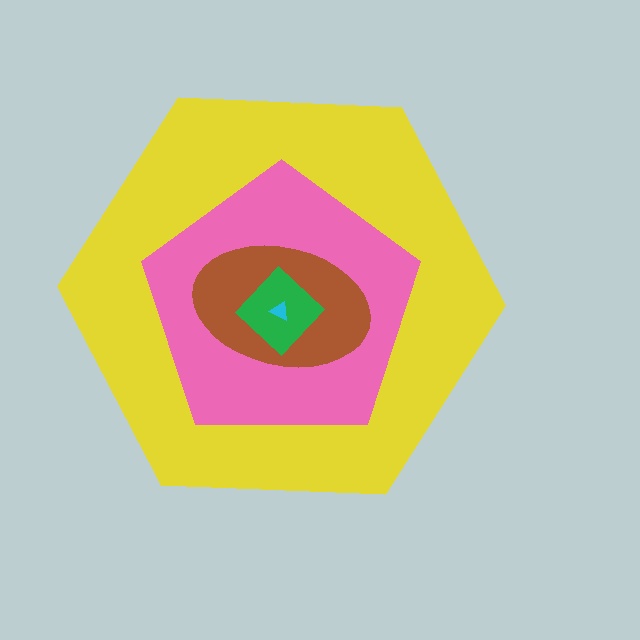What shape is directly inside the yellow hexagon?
The pink pentagon.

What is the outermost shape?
The yellow hexagon.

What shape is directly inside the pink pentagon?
The brown ellipse.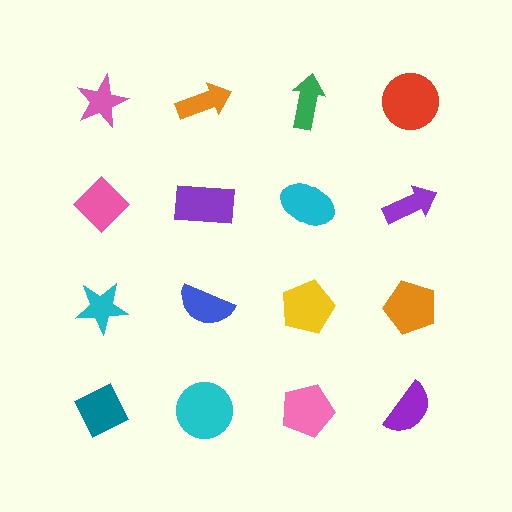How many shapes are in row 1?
4 shapes.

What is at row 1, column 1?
A pink star.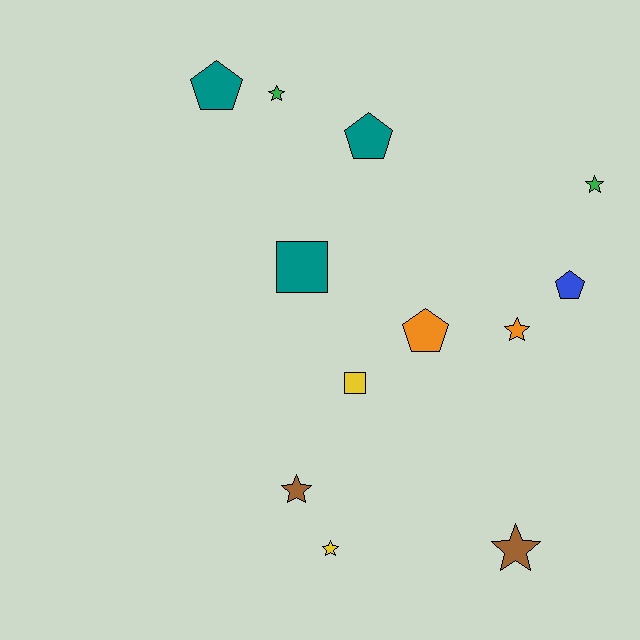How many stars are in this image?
There are 6 stars.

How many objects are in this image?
There are 12 objects.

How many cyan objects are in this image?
There are no cyan objects.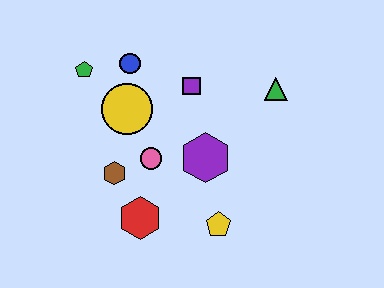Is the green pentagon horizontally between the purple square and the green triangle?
No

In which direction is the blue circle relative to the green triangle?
The blue circle is to the left of the green triangle.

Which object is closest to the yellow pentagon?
The purple hexagon is closest to the yellow pentagon.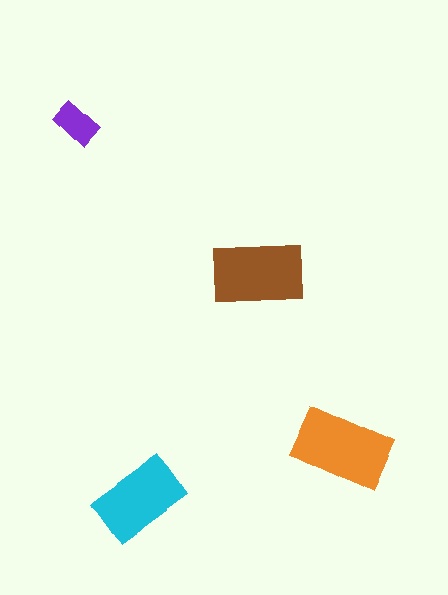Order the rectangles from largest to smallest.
the orange one, the brown one, the cyan one, the purple one.